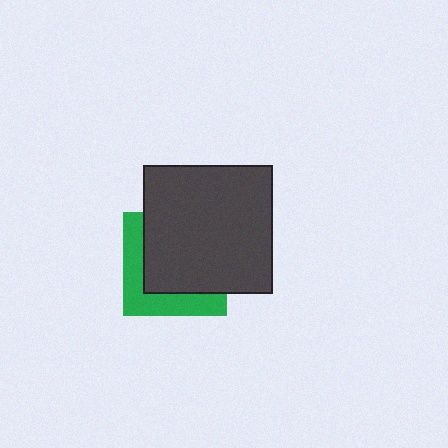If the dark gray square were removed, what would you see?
You would see the complete green square.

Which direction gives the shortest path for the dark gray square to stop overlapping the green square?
Moving toward the upper-right gives the shortest separation.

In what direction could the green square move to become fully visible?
The green square could move toward the lower-left. That would shift it out from behind the dark gray square entirely.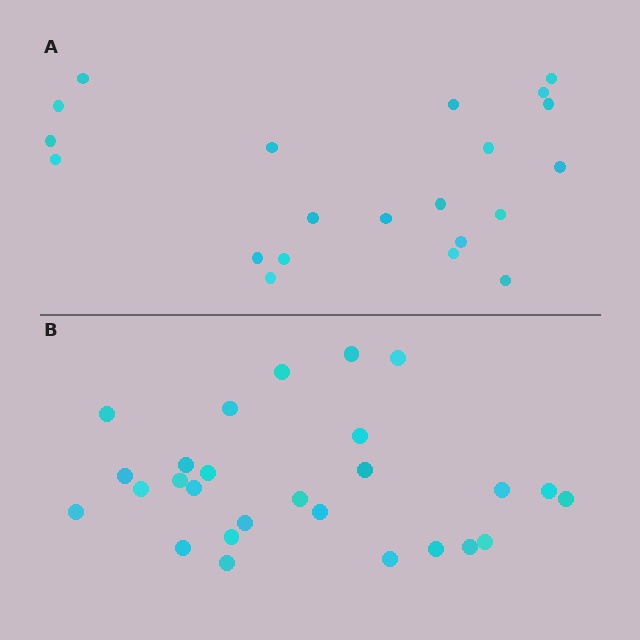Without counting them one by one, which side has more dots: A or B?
Region B (the bottom region) has more dots.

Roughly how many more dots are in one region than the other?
Region B has about 6 more dots than region A.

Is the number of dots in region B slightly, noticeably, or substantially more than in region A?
Region B has noticeably more, but not dramatically so. The ratio is roughly 1.3 to 1.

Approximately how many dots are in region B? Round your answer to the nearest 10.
About 30 dots. (The exact count is 27, which rounds to 30.)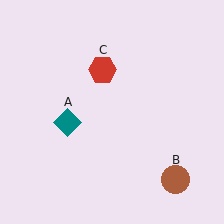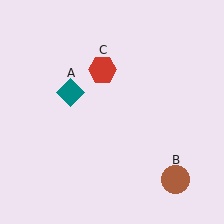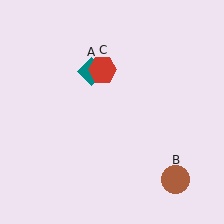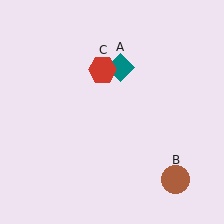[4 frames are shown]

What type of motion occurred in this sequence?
The teal diamond (object A) rotated clockwise around the center of the scene.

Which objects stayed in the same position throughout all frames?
Brown circle (object B) and red hexagon (object C) remained stationary.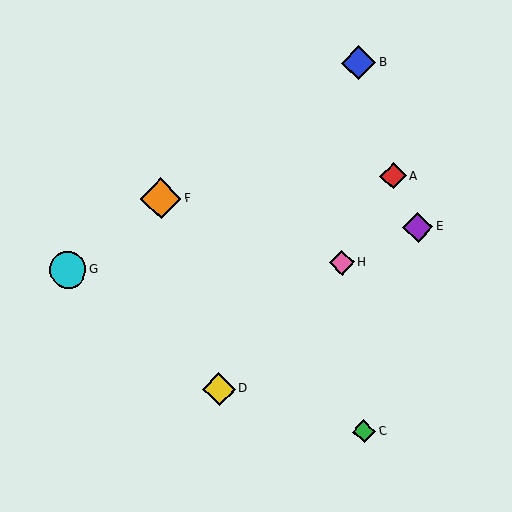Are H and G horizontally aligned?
Yes, both are at y≈263.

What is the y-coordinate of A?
Object A is at y≈176.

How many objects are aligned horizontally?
2 objects (G, H) are aligned horizontally.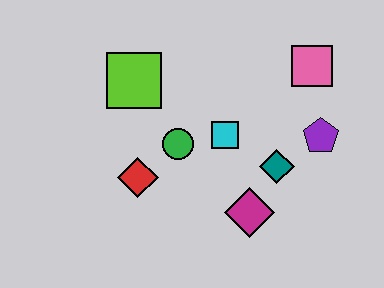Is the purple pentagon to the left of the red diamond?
No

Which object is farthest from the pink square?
The red diamond is farthest from the pink square.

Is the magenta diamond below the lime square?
Yes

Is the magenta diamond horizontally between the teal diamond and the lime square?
Yes